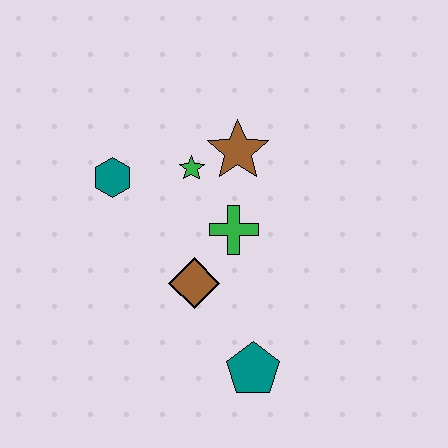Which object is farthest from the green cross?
The teal pentagon is farthest from the green cross.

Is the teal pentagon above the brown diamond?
No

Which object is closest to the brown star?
The green star is closest to the brown star.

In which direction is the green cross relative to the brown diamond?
The green cross is above the brown diamond.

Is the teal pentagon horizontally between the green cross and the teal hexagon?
No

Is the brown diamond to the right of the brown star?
No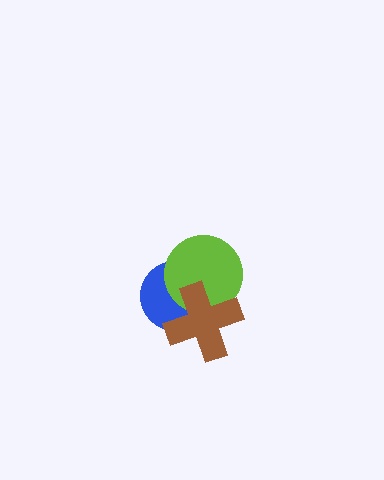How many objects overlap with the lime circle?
2 objects overlap with the lime circle.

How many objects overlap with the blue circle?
2 objects overlap with the blue circle.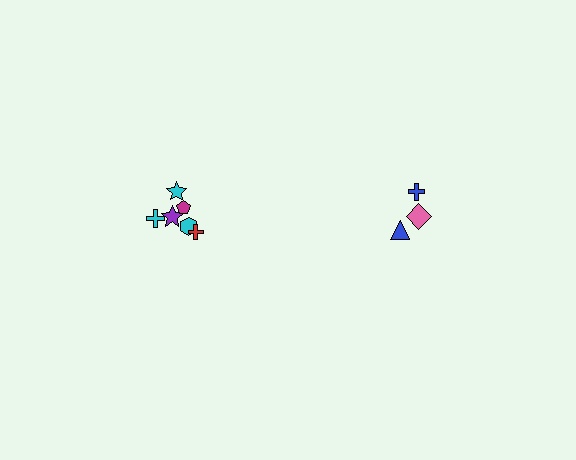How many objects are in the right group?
There are 3 objects.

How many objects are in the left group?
There are 6 objects.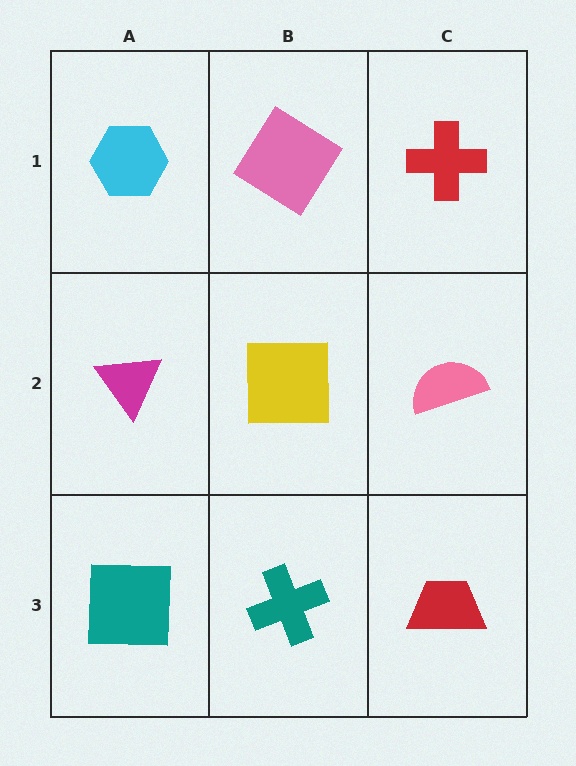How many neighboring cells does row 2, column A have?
3.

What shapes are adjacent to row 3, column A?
A magenta triangle (row 2, column A), a teal cross (row 3, column B).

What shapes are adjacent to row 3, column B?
A yellow square (row 2, column B), a teal square (row 3, column A), a red trapezoid (row 3, column C).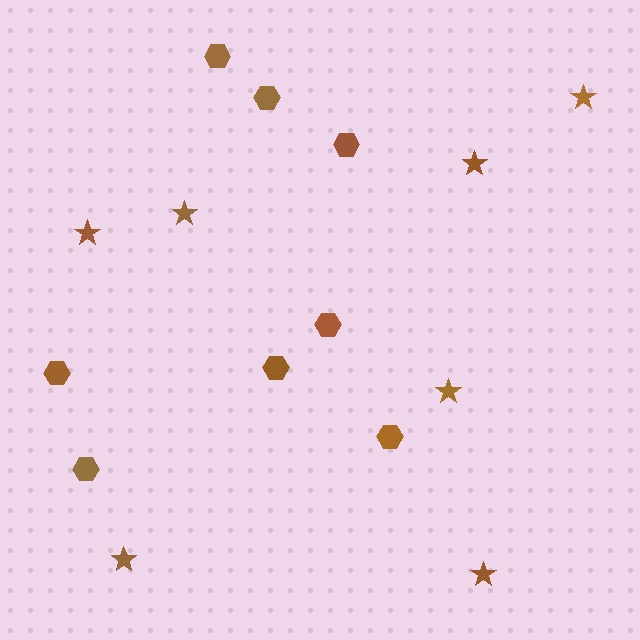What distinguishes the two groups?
There are 2 groups: one group of hexagons (8) and one group of stars (7).